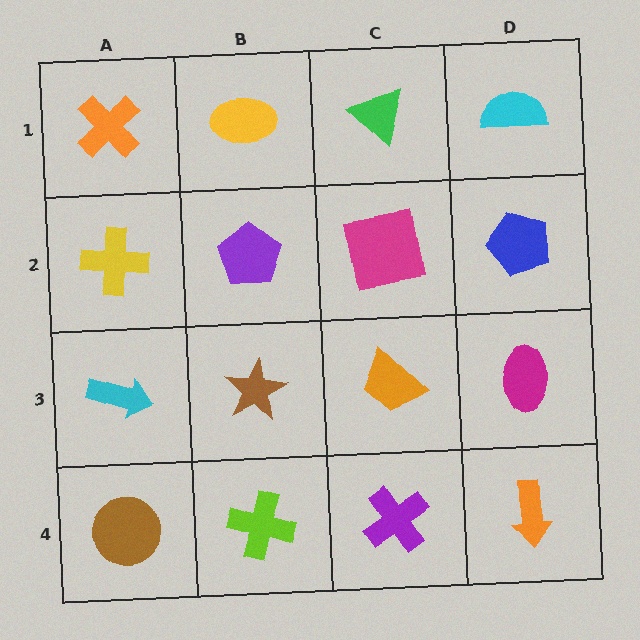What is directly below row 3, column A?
A brown circle.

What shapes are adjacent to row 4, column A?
A cyan arrow (row 3, column A), a lime cross (row 4, column B).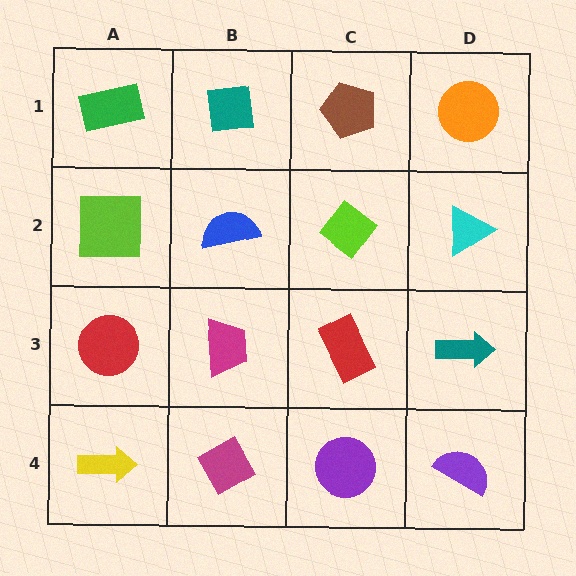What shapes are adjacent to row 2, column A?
A green rectangle (row 1, column A), a red circle (row 3, column A), a blue semicircle (row 2, column B).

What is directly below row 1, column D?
A cyan triangle.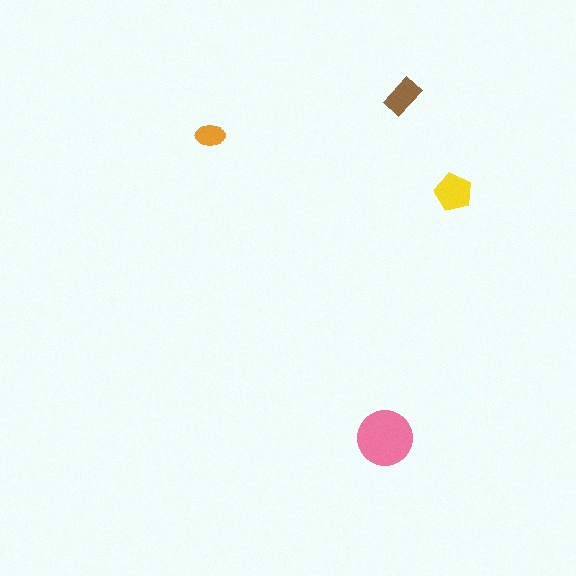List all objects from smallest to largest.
The orange ellipse, the brown rectangle, the yellow pentagon, the pink circle.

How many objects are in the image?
There are 4 objects in the image.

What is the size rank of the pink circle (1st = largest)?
1st.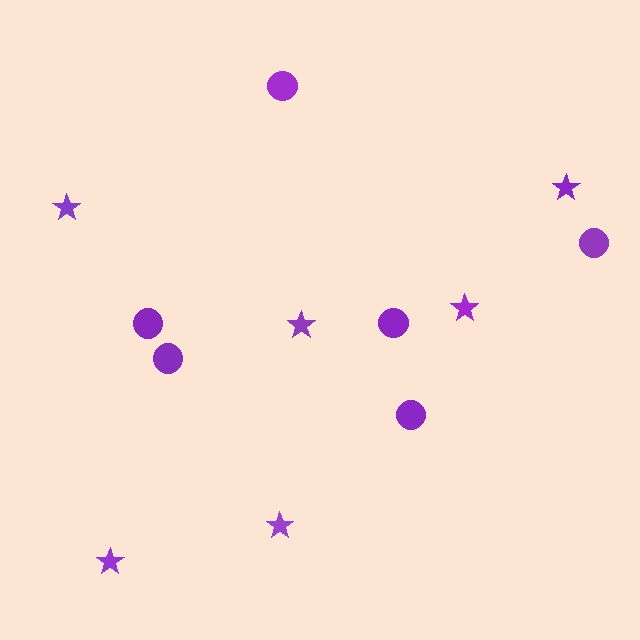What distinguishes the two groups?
There are 2 groups: one group of circles (6) and one group of stars (6).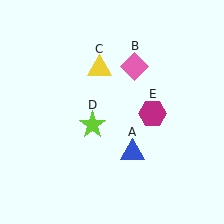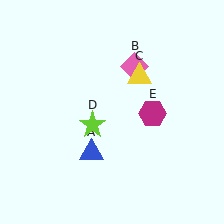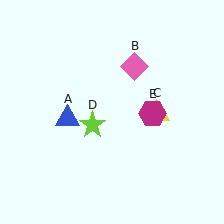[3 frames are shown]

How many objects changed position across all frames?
2 objects changed position: blue triangle (object A), yellow triangle (object C).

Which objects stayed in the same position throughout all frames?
Pink diamond (object B) and lime star (object D) and magenta hexagon (object E) remained stationary.